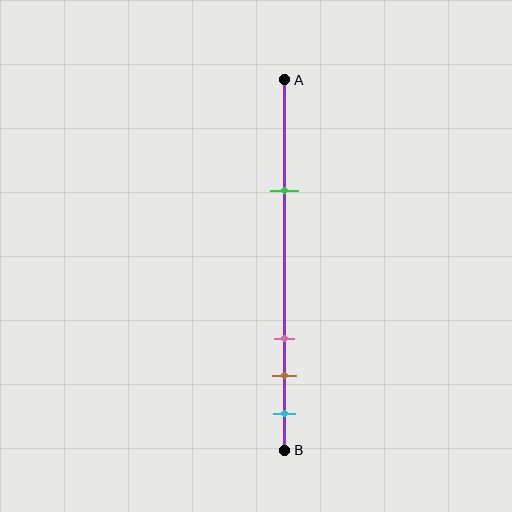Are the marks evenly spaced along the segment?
No, the marks are not evenly spaced.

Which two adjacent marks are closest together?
The brown and cyan marks are the closest adjacent pair.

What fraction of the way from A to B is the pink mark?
The pink mark is approximately 70% (0.7) of the way from A to B.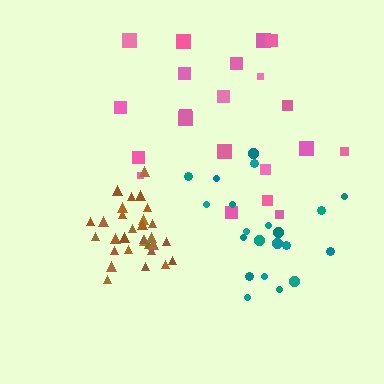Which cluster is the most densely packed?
Brown.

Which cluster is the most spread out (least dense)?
Pink.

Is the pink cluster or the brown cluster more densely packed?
Brown.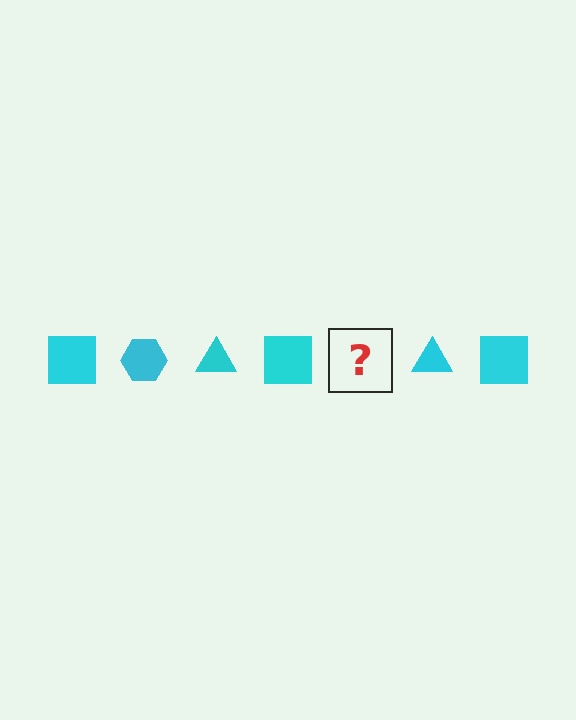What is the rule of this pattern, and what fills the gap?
The rule is that the pattern cycles through square, hexagon, triangle shapes in cyan. The gap should be filled with a cyan hexagon.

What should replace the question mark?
The question mark should be replaced with a cyan hexagon.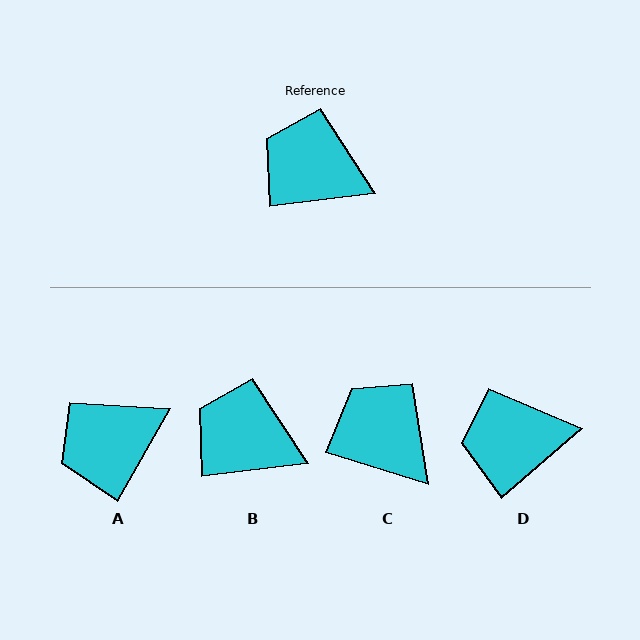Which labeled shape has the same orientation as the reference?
B.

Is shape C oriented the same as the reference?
No, it is off by about 24 degrees.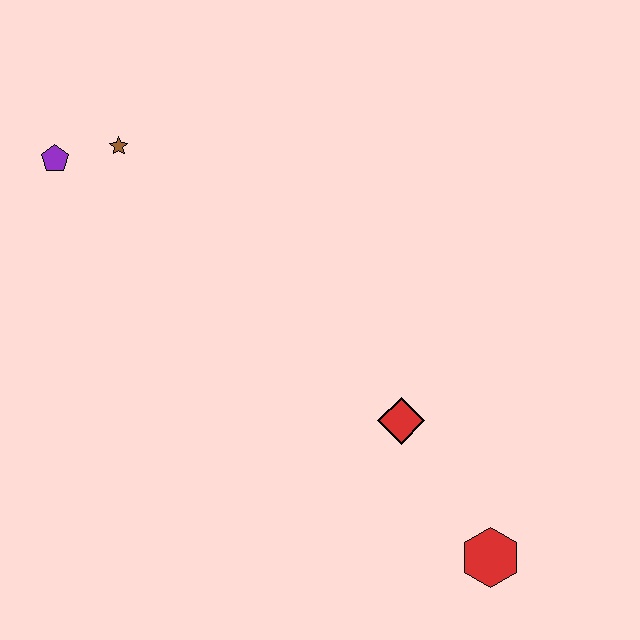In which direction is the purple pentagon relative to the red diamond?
The purple pentagon is to the left of the red diamond.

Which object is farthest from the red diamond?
The purple pentagon is farthest from the red diamond.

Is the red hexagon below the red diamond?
Yes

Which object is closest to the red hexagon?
The red diamond is closest to the red hexagon.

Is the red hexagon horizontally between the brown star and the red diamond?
No